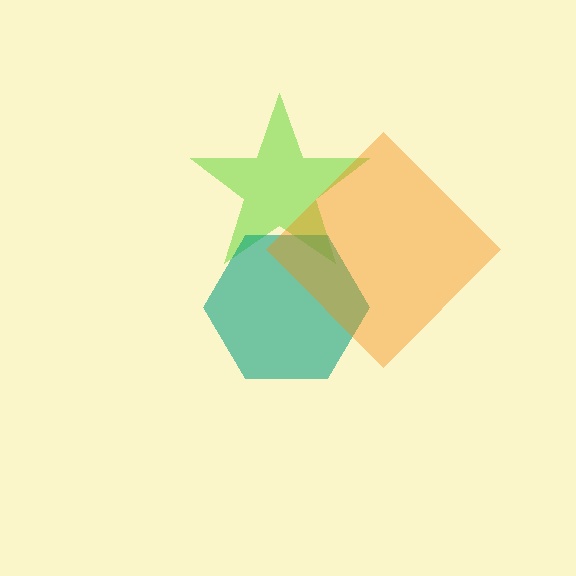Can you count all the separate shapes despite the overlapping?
Yes, there are 3 separate shapes.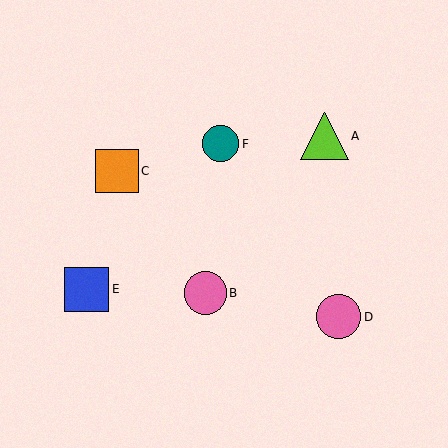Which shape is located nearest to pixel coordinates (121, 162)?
The orange square (labeled C) at (117, 171) is nearest to that location.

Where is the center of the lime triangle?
The center of the lime triangle is at (324, 136).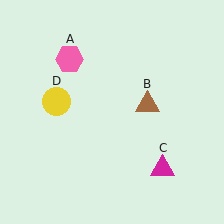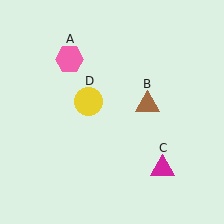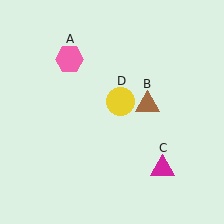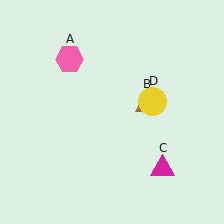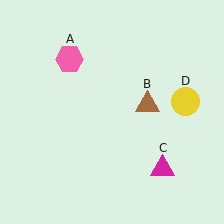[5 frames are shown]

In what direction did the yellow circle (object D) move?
The yellow circle (object D) moved right.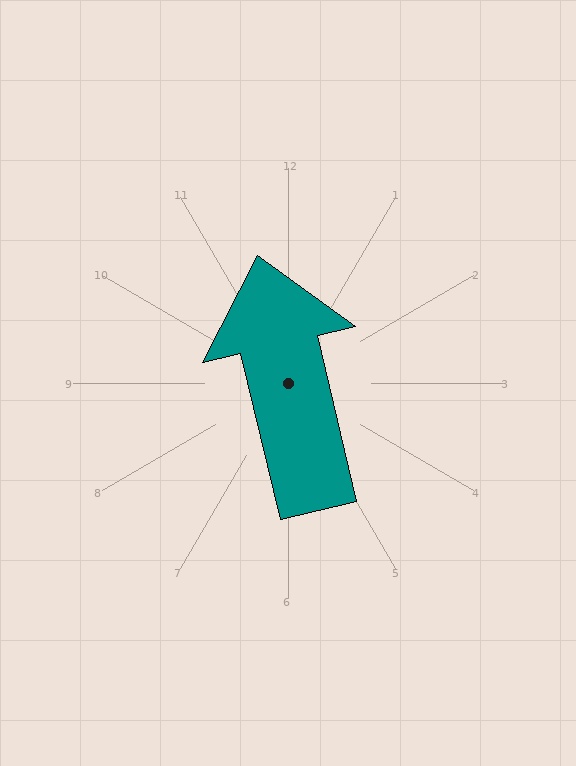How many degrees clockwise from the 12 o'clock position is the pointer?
Approximately 347 degrees.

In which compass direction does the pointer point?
North.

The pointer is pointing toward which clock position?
Roughly 12 o'clock.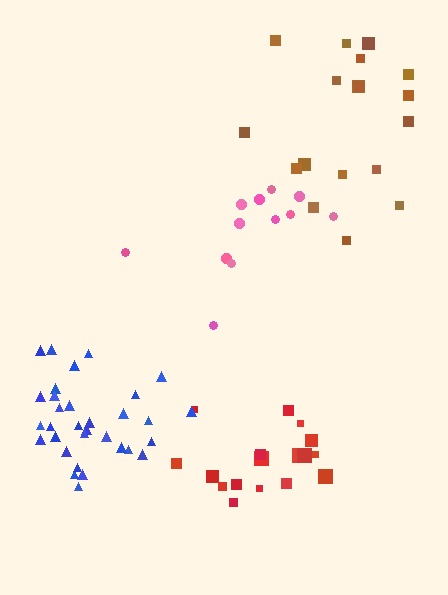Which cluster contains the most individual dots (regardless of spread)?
Blue (32).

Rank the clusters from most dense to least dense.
blue, red, brown, pink.